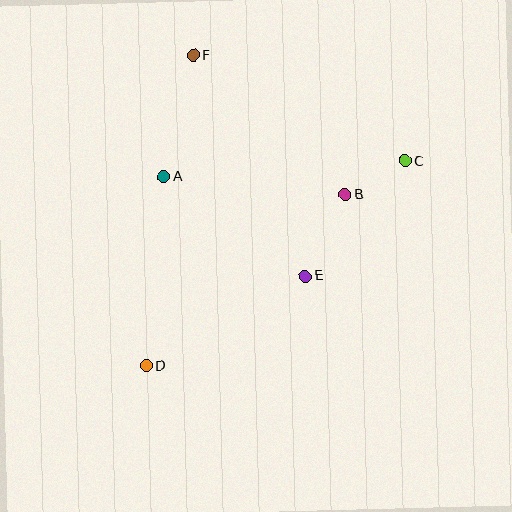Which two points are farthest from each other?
Points C and D are farthest from each other.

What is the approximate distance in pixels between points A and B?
The distance between A and B is approximately 182 pixels.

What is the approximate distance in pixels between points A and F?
The distance between A and F is approximately 125 pixels.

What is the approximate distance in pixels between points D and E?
The distance between D and E is approximately 183 pixels.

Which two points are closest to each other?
Points B and C are closest to each other.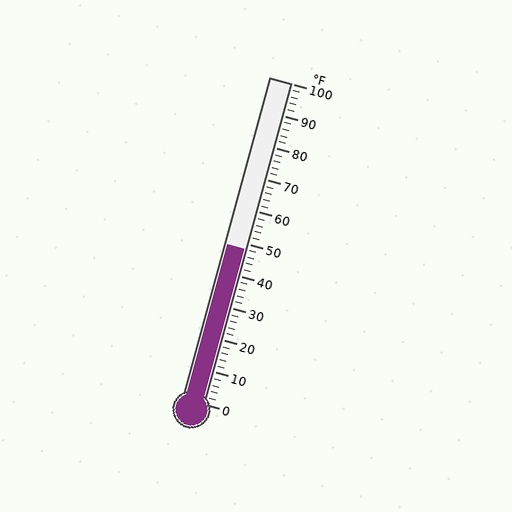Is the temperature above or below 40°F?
The temperature is above 40°F.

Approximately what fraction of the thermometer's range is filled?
The thermometer is filled to approximately 50% of its range.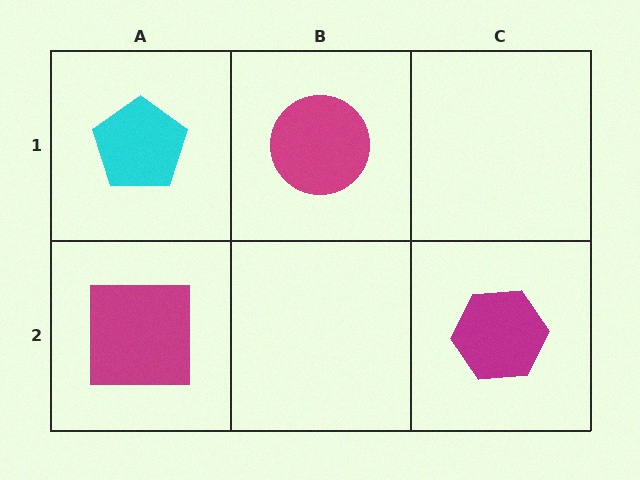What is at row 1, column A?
A cyan pentagon.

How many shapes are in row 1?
2 shapes.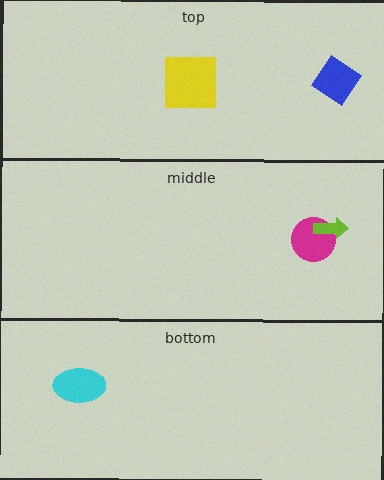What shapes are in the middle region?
The magenta circle, the lime arrow.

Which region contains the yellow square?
The top region.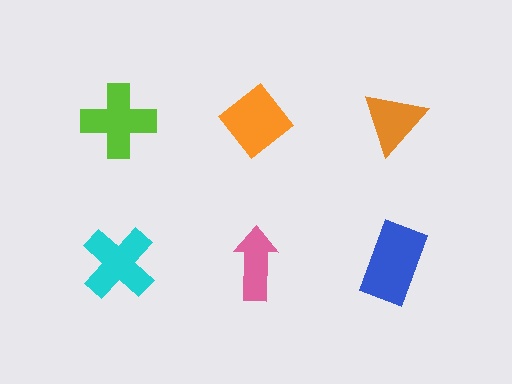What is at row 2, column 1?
A cyan cross.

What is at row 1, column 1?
A lime cross.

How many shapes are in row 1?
3 shapes.